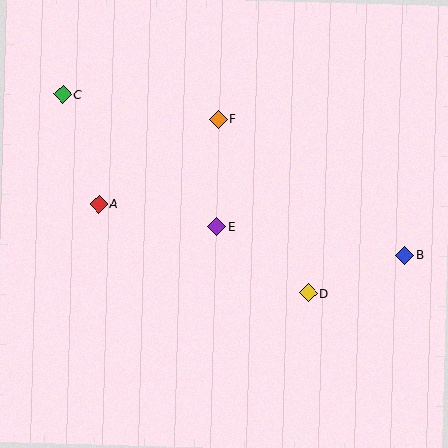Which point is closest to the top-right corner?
Point B is closest to the top-right corner.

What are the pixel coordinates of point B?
Point B is at (405, 255).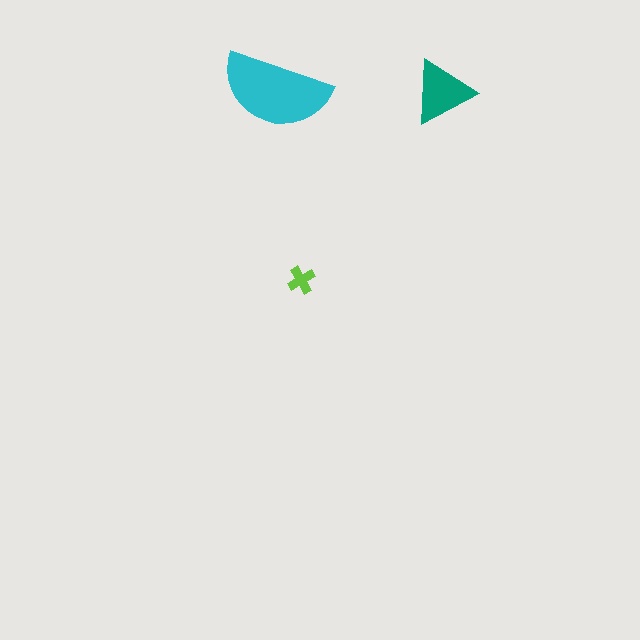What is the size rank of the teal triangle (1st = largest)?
2nd.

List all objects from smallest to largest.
The lime cross, the teal triangle, the cyan semicircle.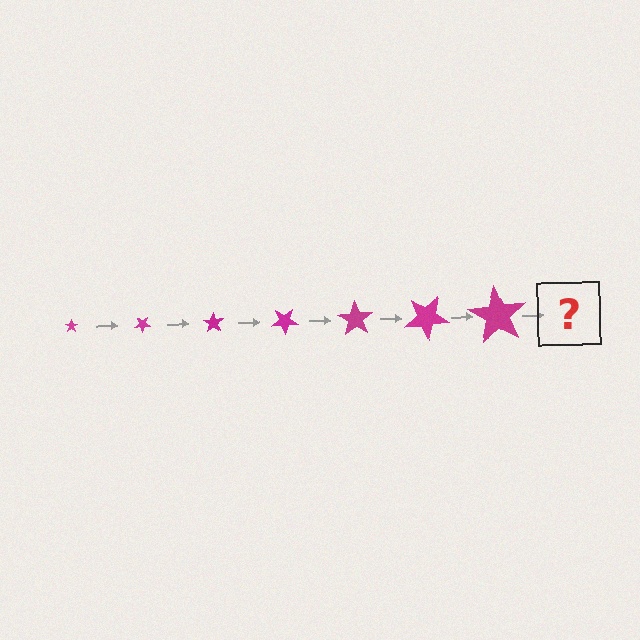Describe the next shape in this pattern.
It should be a star, larger than the previous one and rotated 245 degrees from the start.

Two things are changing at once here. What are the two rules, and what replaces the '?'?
The two rules are that the star grows larger each step and it rotates 35 degrees each step. The '?' should be a star, larger than the previous one and rotated 245 degrees from the start.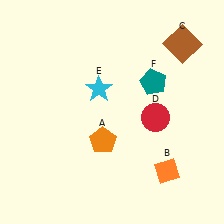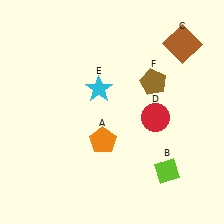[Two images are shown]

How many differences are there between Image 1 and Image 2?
There are 2 differences between the two images.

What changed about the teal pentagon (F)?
In Image 1, F is teal. In Image 2, it changed to brown.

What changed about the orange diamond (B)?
In Image 1, B is orange. In Image 2, it changed to lime.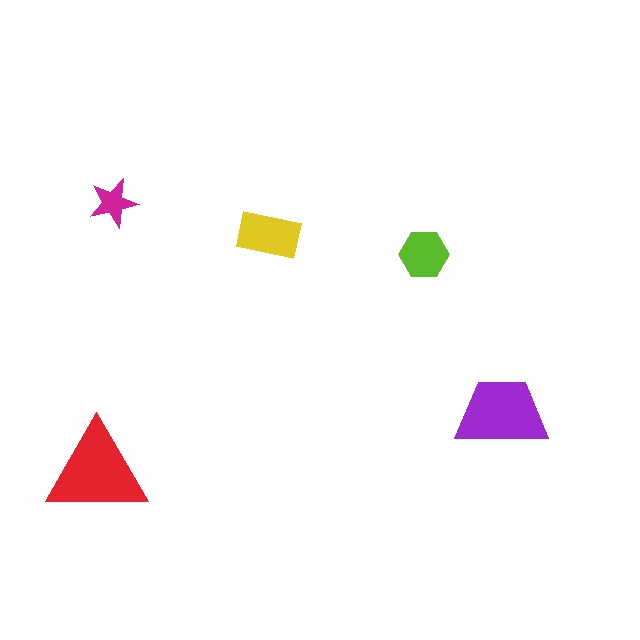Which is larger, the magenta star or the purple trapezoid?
The purple trapezoid.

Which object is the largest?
The red triangle.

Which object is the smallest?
The magenta star.